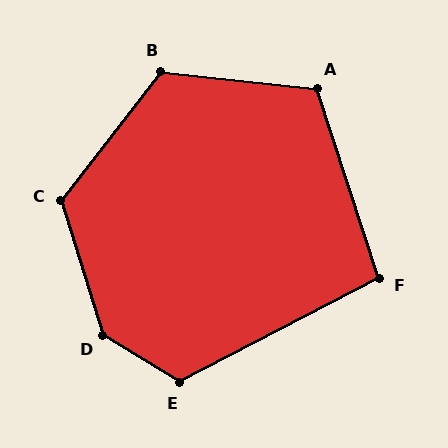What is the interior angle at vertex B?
Approximately 122 degrees (obtuse).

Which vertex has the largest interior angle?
D, at approximately 139 degrees.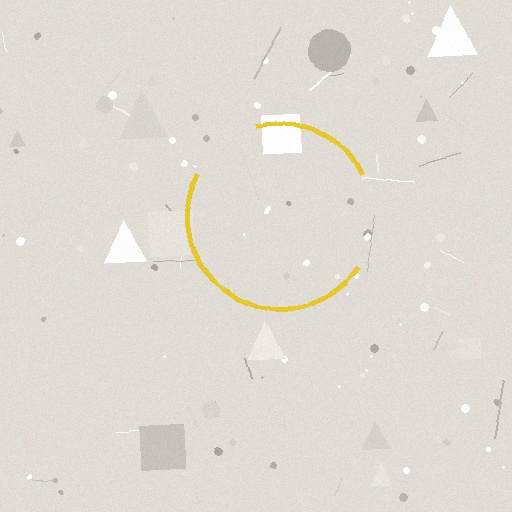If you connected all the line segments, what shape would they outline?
They would outline a circle.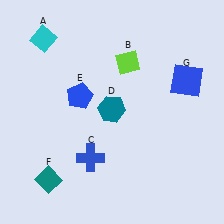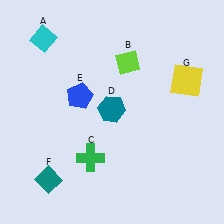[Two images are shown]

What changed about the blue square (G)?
In Image 1, G is blue. In Image 2, it changed to yellow.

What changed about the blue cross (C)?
In Image 1, C is blue. In Image 2, it changed to green.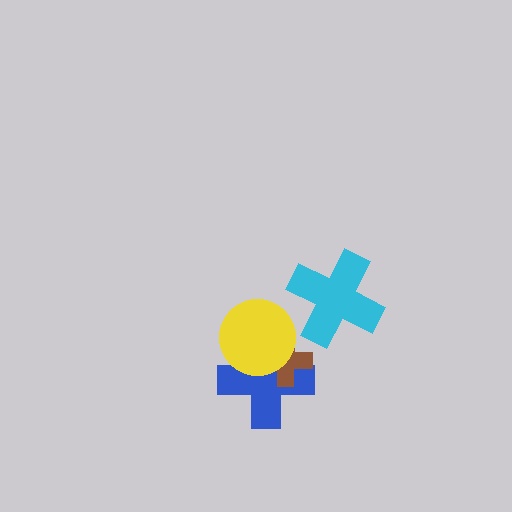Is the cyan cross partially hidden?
No, no other shape covers it.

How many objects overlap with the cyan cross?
0 objects overlap with the cyan cross.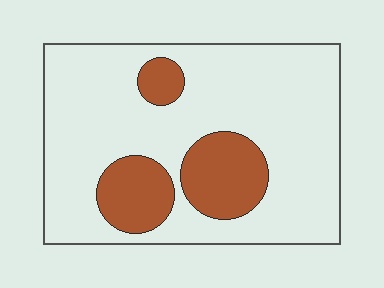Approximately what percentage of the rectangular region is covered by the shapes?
Approximately 20%.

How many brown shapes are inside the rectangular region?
3.